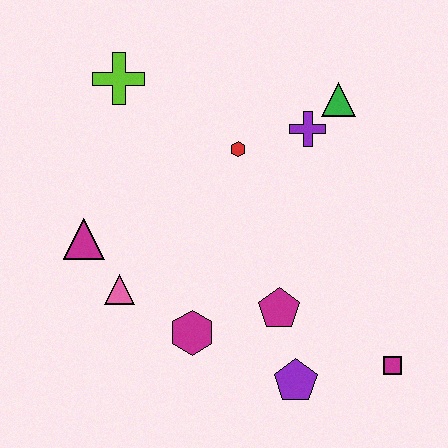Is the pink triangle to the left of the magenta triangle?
No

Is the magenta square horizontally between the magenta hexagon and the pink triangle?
No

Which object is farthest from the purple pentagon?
The lime cross is farthest from the purple pentagon.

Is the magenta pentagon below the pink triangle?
Yes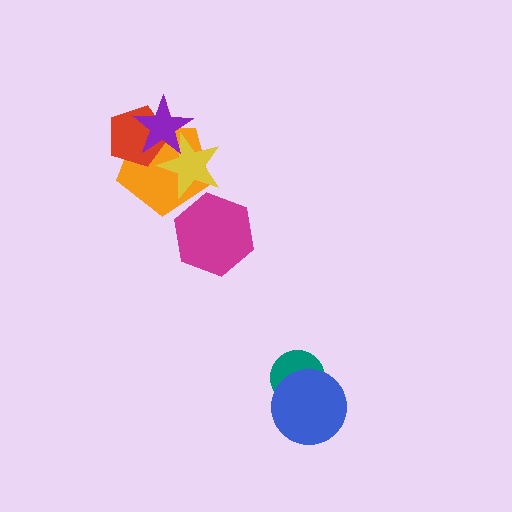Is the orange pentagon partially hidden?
Yes, it is partially covered by another shape.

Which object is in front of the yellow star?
The purple star is in front of the yellow star.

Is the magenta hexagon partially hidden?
No, no other shape covers it.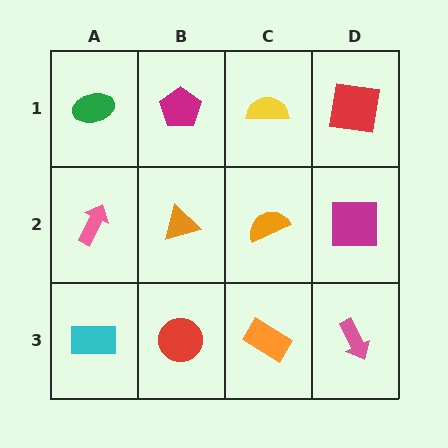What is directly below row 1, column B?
An orange triangle.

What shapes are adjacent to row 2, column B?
A magenta pentagon (row 1, column B), a red circle (row 3, column B), a pink arrow (row 2, column A), an orange semicircle (row 2, column C).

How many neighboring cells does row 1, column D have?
2.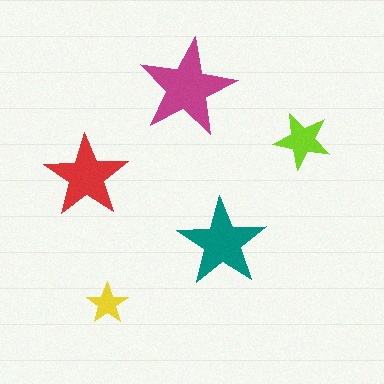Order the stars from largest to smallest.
the magenta one, the teal one, the red one, the lime one, the yellow one.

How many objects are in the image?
There are 5 objects in the image.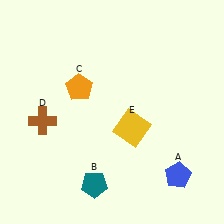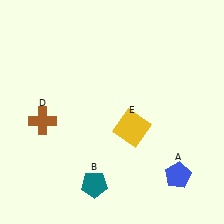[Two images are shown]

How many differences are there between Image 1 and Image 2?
There is 1 difference between the two images.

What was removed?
The orange pentagon (C) was removed in Image 2.